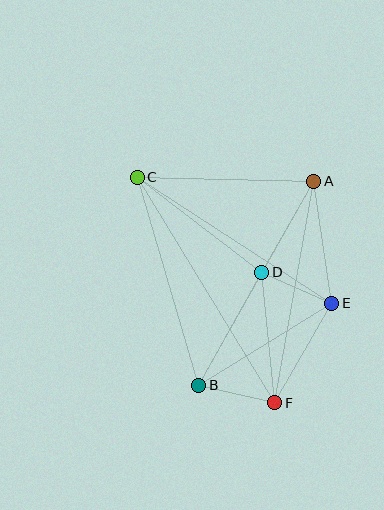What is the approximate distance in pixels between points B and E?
The distance between B and E is approximately 156 pixels.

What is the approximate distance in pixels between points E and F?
The distance between E and F is approximately 115 pixels.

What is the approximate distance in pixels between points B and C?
The distance between B and C is approximately 217 pixels.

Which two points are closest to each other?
Points D and E are closest to each other.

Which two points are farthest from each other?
Points C and F are farthest from each other.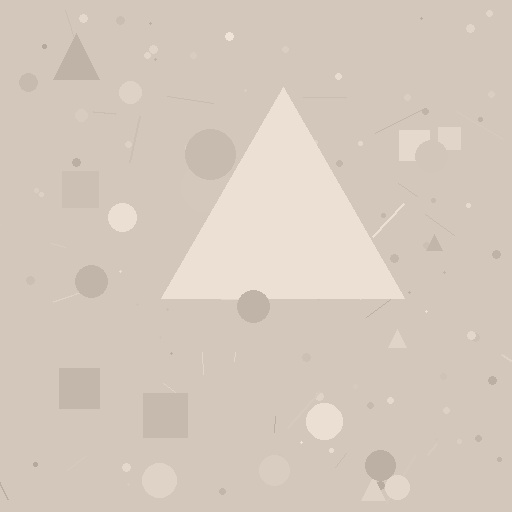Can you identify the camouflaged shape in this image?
The camouflaged shape is a triangle.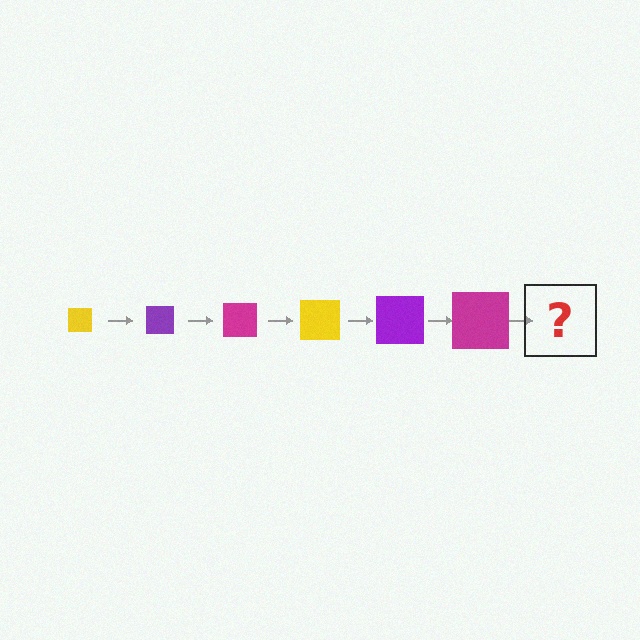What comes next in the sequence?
The next element should be a yellow square, larger than the previous one.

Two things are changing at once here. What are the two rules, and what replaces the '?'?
The two rules are that the square grows larger each step and the color cycles through yellow, purple, and magenta. The '?' should be a yellow square, larger than the previous one.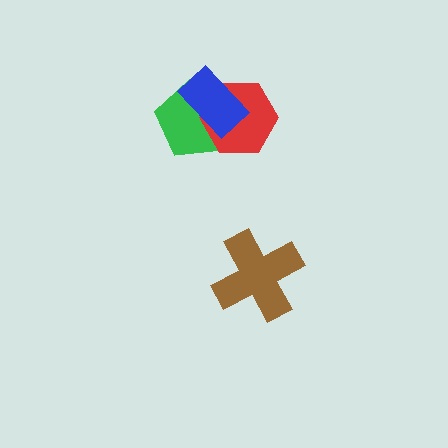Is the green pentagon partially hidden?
Yes, it is partially covered by another shape.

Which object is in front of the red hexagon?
The blue rectangle is in front of the red hexagon.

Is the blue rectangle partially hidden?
No, no other shape covers it.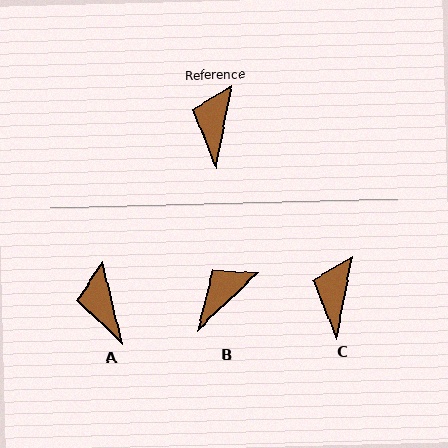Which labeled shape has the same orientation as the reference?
C.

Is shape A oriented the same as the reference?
No, it is off by about 25 degrees.